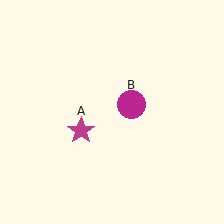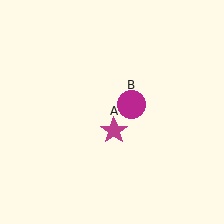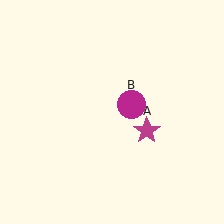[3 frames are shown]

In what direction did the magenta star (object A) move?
The magenta star (object A) moved right.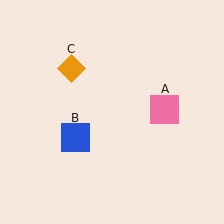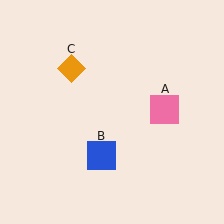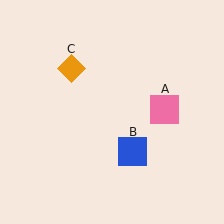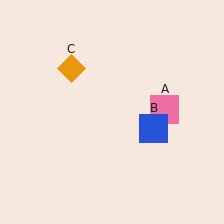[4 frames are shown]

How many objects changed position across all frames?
1 object changed position: blue square (object B).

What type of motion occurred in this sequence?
The blue square (object B) rotated counterclockwise around the center of the scene.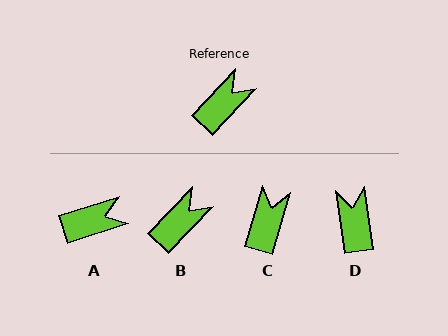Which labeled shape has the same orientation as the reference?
B.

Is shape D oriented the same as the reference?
No, it is off by about 51 degrees.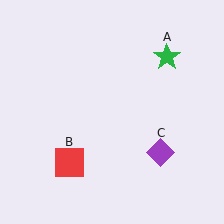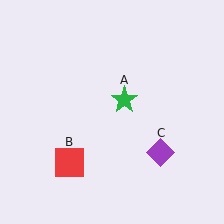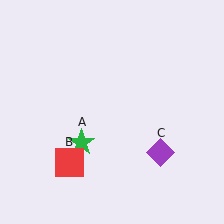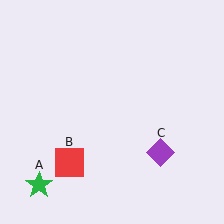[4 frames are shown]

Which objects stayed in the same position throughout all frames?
Red square (object B) and purple diamond (object C) remained stationary.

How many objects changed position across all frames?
1 object changed position: green star (object A).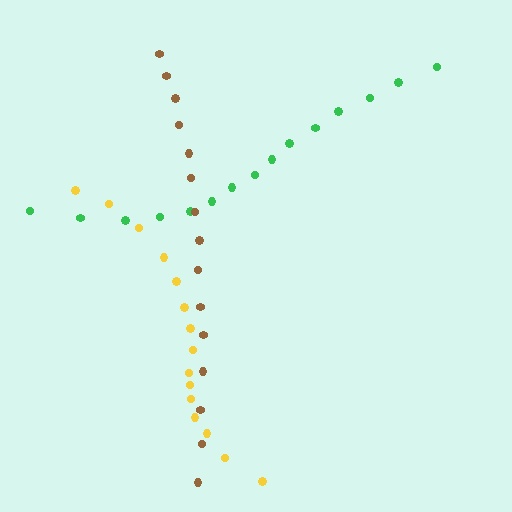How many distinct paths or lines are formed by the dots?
There are 3 distinct paths.